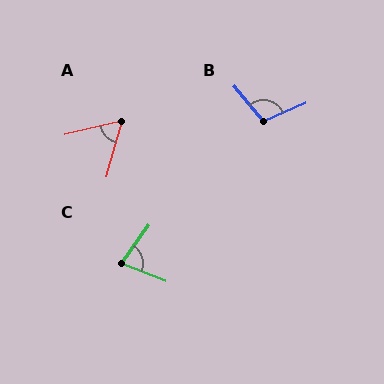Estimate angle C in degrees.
Approximately 76 degrees.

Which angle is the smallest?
A, at approximately 62 degrees.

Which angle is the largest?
B, at approximately 107 degrees.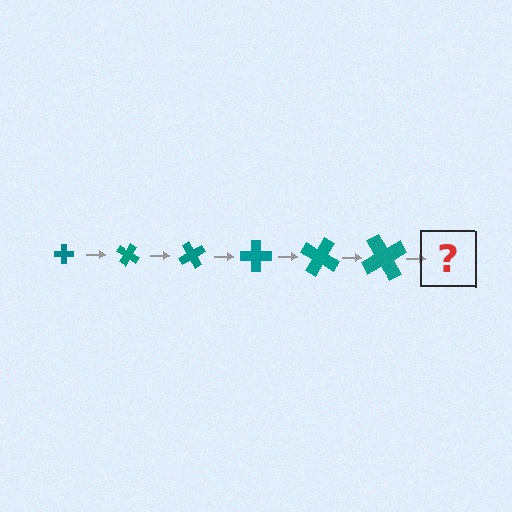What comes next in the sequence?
The next element should be a cross, larger than the previous one and rotated 180 degrees from the start.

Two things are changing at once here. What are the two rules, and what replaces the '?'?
The two rules are that the cross grows larger each step and it rotates 30 degrees each step. The '?' should be a cross, larger than the previous one and rotated 180 degrees from the start.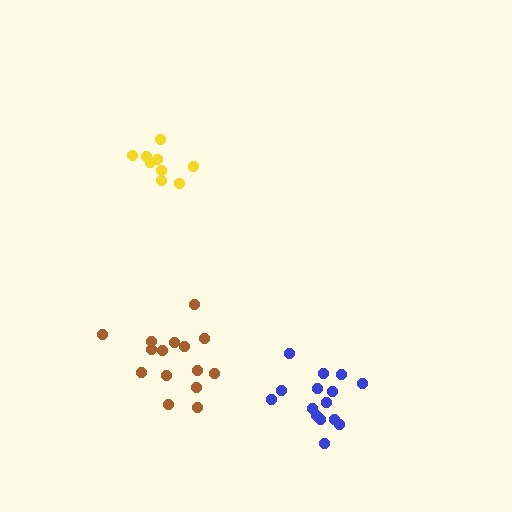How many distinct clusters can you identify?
There are 3 distinct clusters.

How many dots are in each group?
Group 1: 15 dots, Group 2: 9 dots, Group 3: 15 dots (39 total).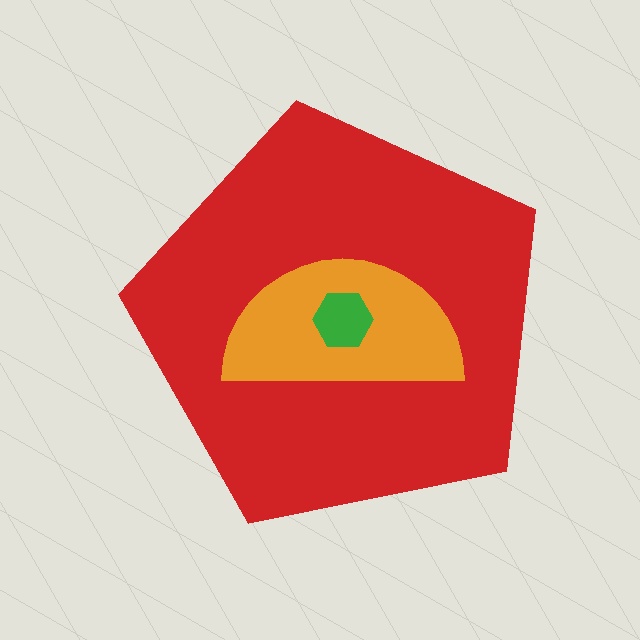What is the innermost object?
The green hexagon.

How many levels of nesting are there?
3.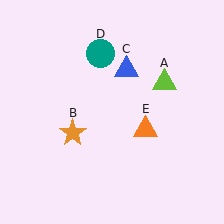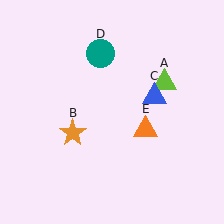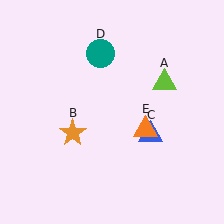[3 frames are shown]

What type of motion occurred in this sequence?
The blue triangle (object C) rotated clockwise around the center of the scene.